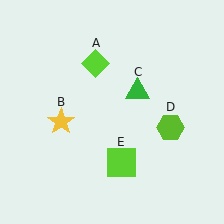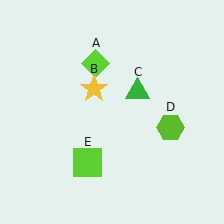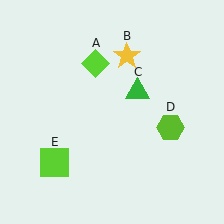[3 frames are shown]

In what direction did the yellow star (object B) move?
The yellow star (object B) moved up and to the right.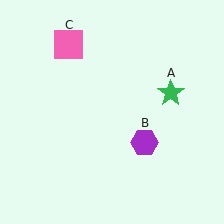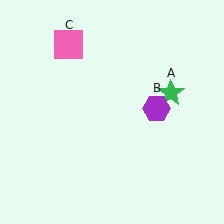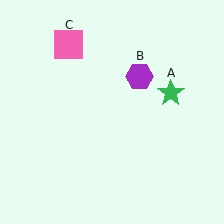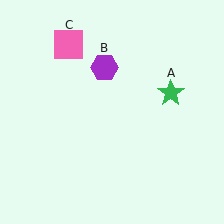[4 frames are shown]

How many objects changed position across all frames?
1 object changed position: purple hexagon (object B).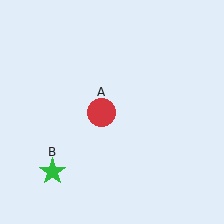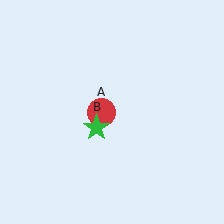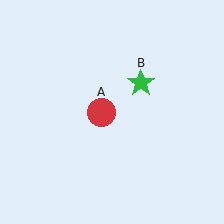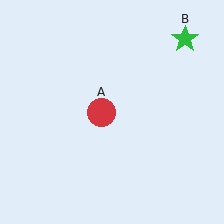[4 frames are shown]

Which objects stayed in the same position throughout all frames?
Red circle (object A) remained stationary.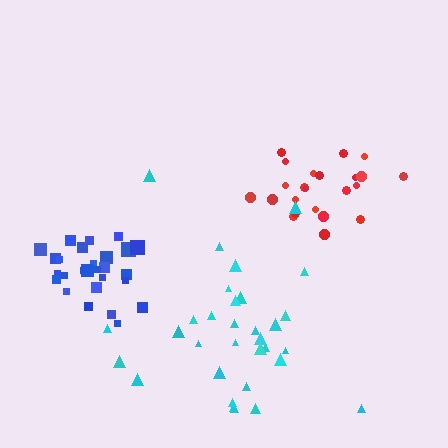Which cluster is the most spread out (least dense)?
Cyan.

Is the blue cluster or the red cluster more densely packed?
Blue.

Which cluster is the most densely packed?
Blue.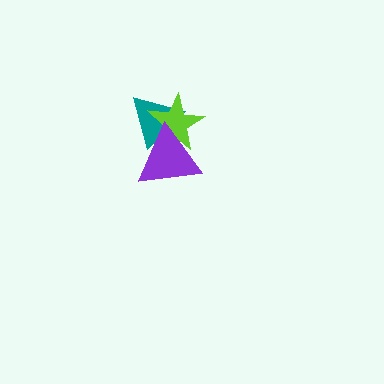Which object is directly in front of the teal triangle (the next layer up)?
The lime star is directly in front of the teal triangle.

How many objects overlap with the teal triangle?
2 objects overlap with the teal triangle.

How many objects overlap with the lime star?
2 objects overlap with the lime star.